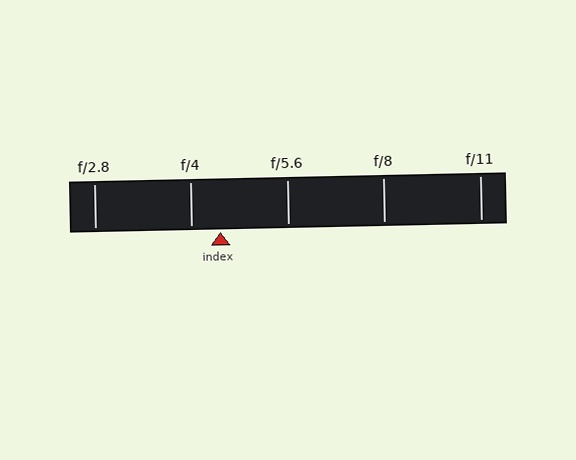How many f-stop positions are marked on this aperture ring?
There are 5 f-stop positions marked.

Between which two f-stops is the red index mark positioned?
The index mark is between f/4 and f/5.6.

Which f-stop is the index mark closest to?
The index mark is closest to f/4.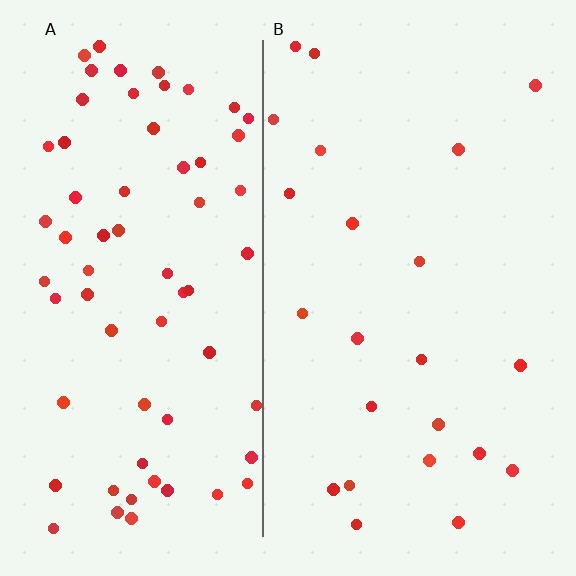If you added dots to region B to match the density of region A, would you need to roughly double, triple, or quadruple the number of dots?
Approximately triple.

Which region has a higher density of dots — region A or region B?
A (the left).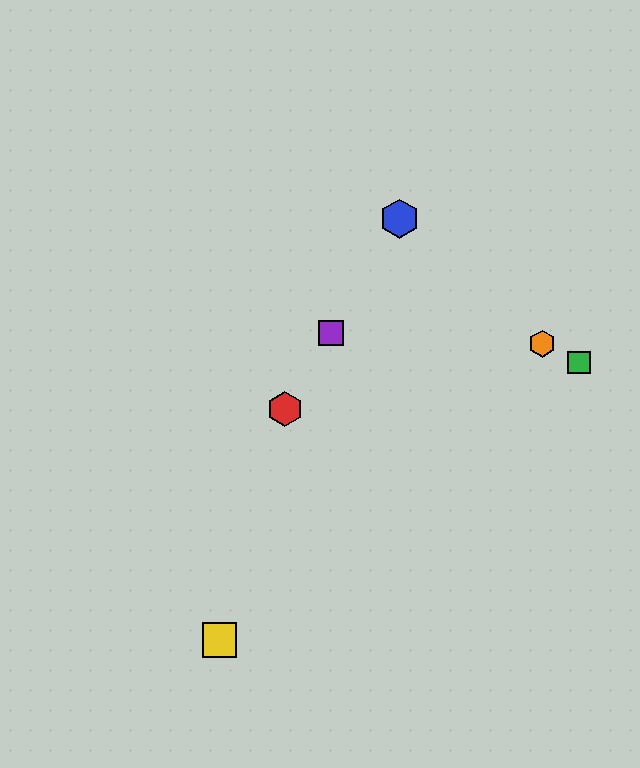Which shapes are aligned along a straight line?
The red hexagon, the blue hexagon, the purple square are aligned along a straight line.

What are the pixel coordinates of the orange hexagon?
The orange hexagon is at (542, 344).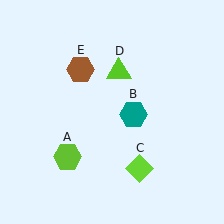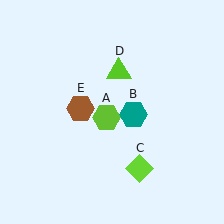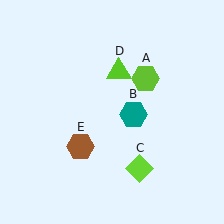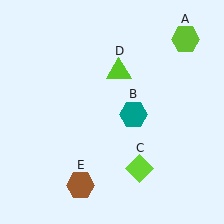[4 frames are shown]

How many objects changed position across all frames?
2 objects changed position: lime hexagon (object A), brown hexagon (object E).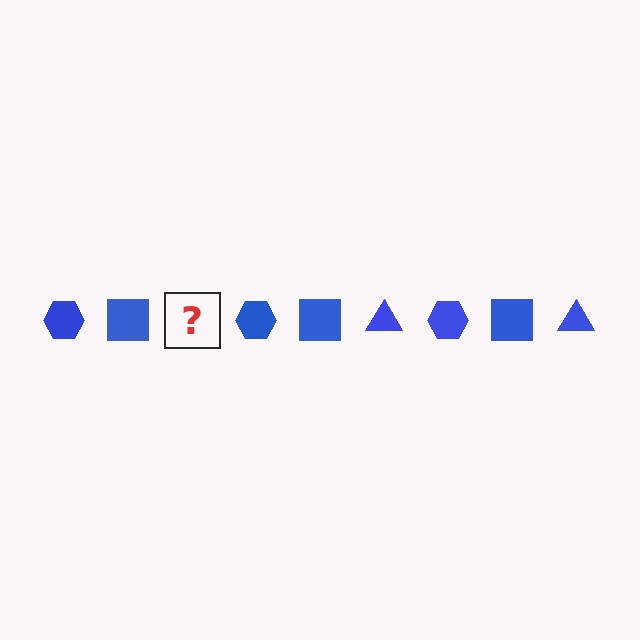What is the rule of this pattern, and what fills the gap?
The rule is that the pattern cycles through hexagon, square, triangle shapes in blue. The gap should be filled with a blue triangle.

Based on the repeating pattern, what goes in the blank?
The blank should be a blue triangle.